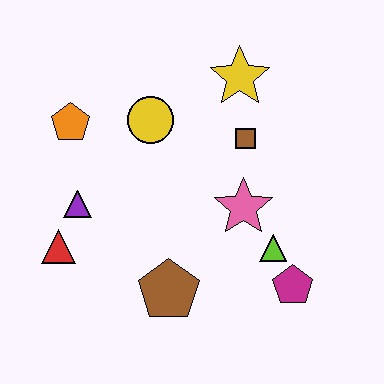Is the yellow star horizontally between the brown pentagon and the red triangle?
No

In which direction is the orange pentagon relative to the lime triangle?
The orange pentagon is to the left of the lime triangle.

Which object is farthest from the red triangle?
The yellow star is farthest from the red triangle.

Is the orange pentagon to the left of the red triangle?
No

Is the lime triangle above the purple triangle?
No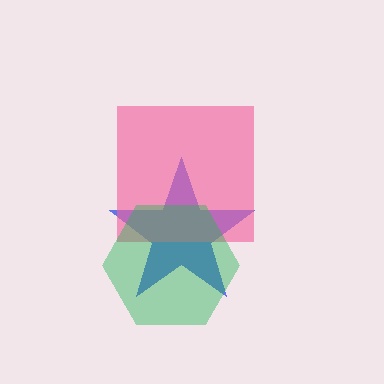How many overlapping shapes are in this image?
There are 3 overlapping shapes in the image.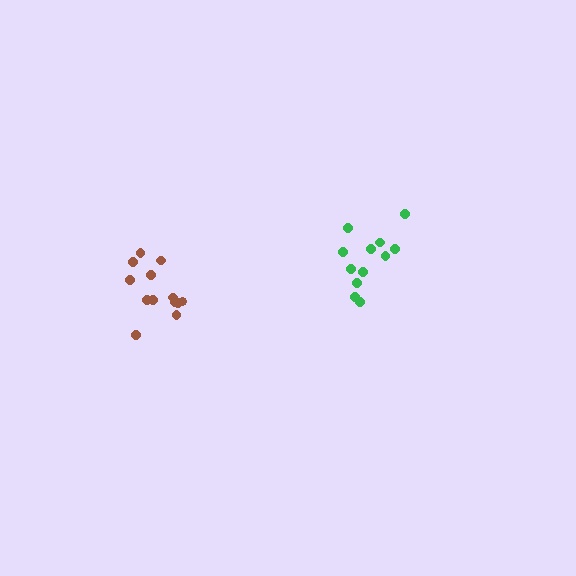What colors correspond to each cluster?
The clusters are colored: brown, green.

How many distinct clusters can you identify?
There are 2 distinct clusters.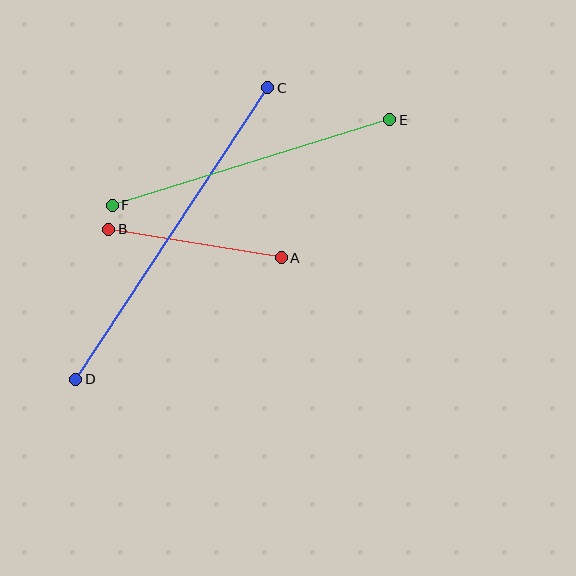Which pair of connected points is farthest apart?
Points C and D are farthest apart.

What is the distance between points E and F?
The distance is approximately 290 pixels.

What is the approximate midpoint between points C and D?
The midpoint is at approximately (172, 233) pixels.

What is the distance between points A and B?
The distance is approximately 175 pixels.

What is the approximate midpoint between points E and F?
The midpoint is at approximately (251, 162) pixels.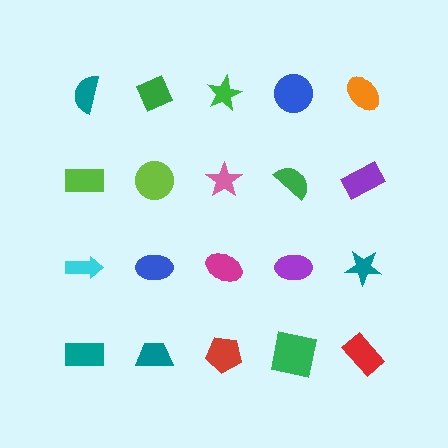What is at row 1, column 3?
A green star.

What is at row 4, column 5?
A red rectangle.